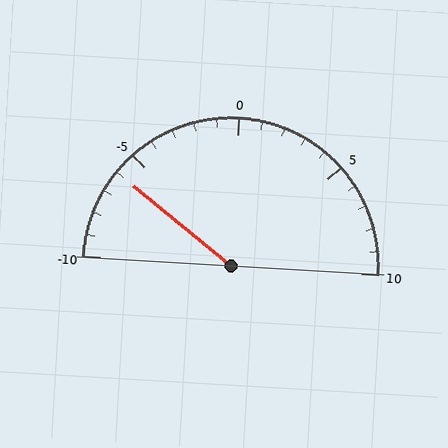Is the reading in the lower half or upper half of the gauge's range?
The reading is in the lower half of the range (-10 to 10).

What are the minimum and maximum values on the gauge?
The gauge ranges from -10 to 10.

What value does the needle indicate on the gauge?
The needle indicates approximately -6.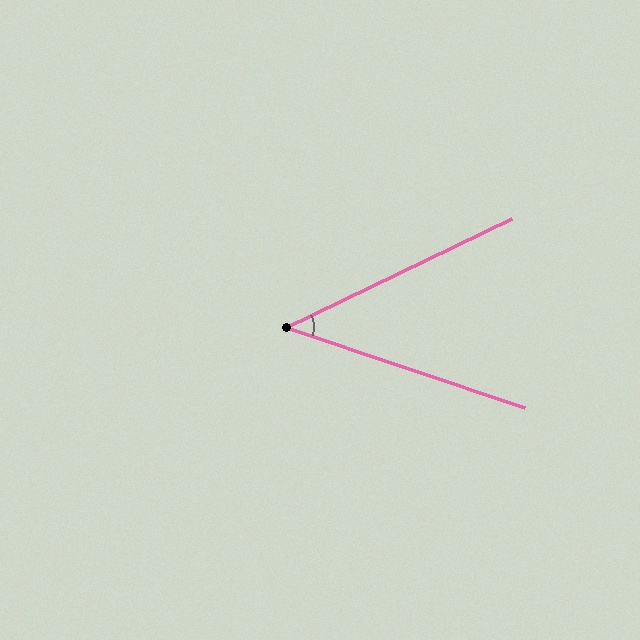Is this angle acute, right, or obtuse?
It is acute.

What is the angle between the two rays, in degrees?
Approximately 44 degrees.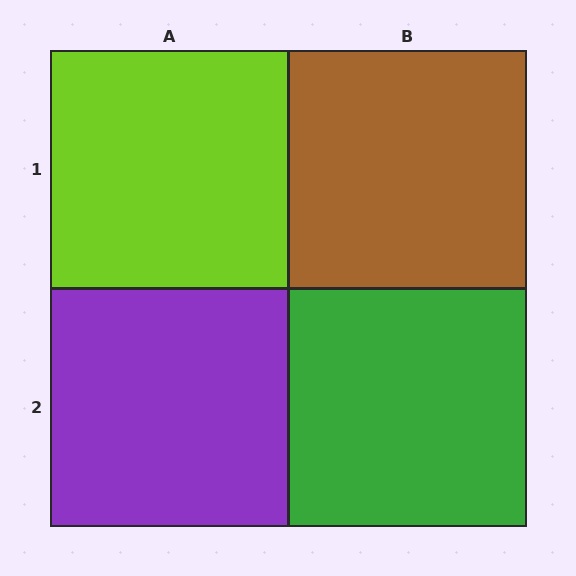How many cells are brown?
1 cell is brown.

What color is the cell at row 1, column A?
Lime.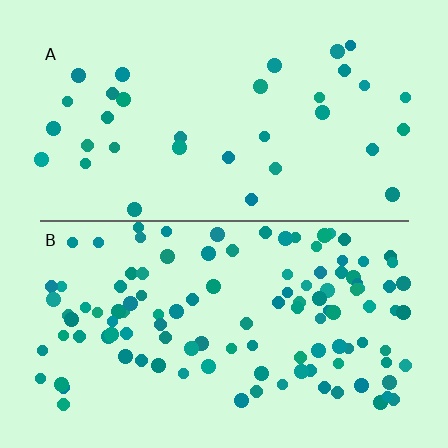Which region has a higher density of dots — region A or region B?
B (the bottom).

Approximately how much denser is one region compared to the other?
Approximately 3.4× — region B over region A.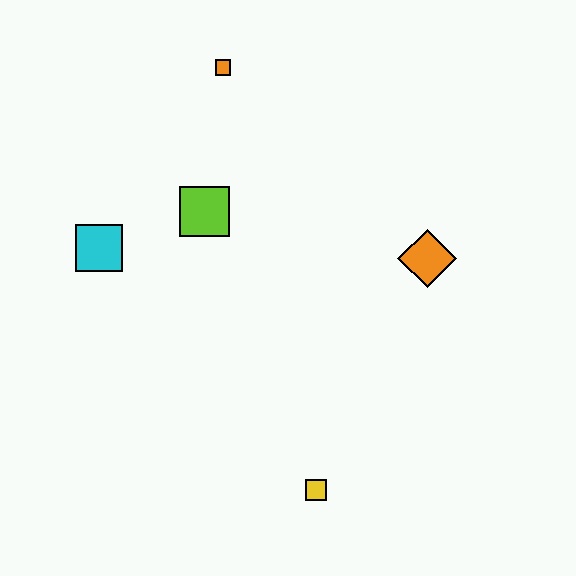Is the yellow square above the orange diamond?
No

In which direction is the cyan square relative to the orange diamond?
The cyan square is to the left of the orange diamond.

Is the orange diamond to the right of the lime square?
Yes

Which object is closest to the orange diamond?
The lime square is closest to the orange diamond.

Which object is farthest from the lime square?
The yellow square is farthest from the lime square.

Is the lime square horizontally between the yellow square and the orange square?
No